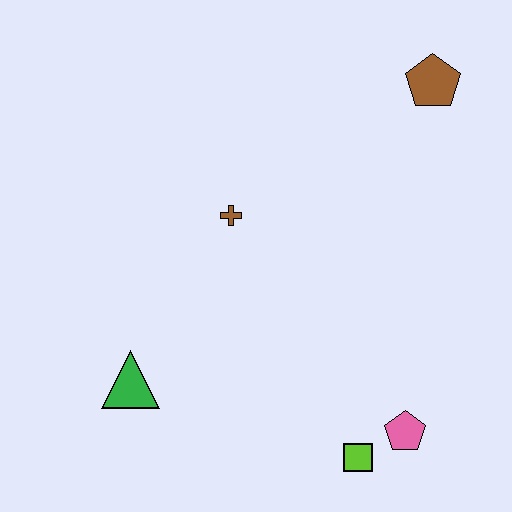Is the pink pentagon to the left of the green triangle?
No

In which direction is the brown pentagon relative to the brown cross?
The brown pentagon is to the right of the brown cross.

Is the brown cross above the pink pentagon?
Yes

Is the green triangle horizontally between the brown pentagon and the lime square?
No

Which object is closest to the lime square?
The pink pentagon is closest to the lime square.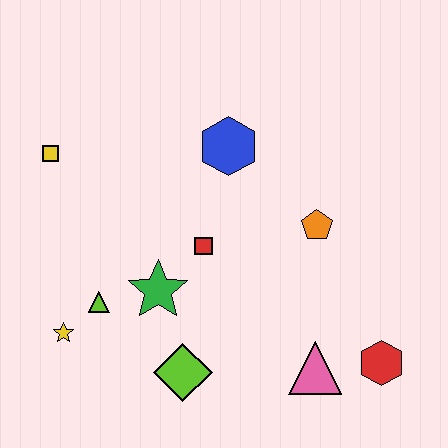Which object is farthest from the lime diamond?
The yellow square is farthest from the lime diamond.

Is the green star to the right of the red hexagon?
No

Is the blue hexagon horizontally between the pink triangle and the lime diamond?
Yes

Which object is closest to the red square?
The green star is closest to the red square.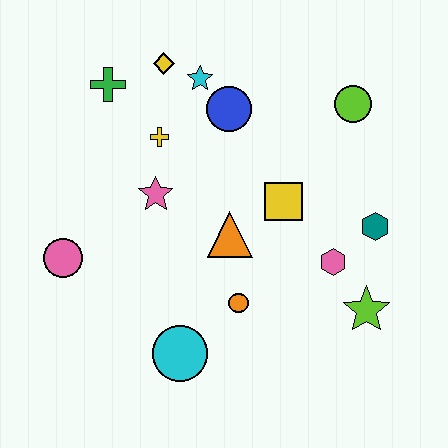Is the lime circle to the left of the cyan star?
No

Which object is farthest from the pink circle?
The lime circle is farthest from the pink circle.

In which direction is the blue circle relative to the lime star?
The blue circle is above the lime star.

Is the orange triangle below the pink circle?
No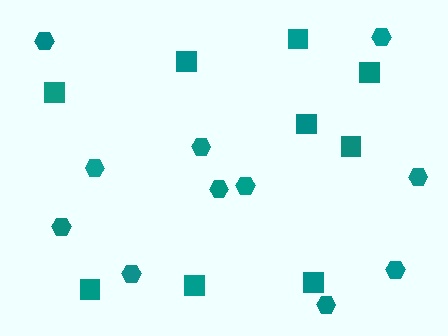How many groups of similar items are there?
There are 2 groups: one group of hexagons (11) and one group of squares (9).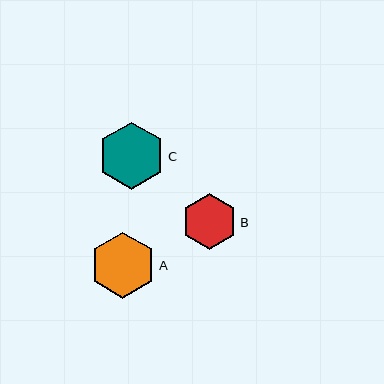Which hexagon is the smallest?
Hexagon B is the smallest with a size of approximately 56 pixels.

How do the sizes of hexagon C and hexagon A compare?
Hexagon C and hexagon A are approximately the same size.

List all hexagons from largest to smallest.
From largest to smallest: C, A, B.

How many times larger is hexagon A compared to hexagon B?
Hexagon A is approximately 1.2 times the size of hexagon B.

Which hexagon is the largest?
Hexagon C is the largest with a size of approximately 67 pixels.